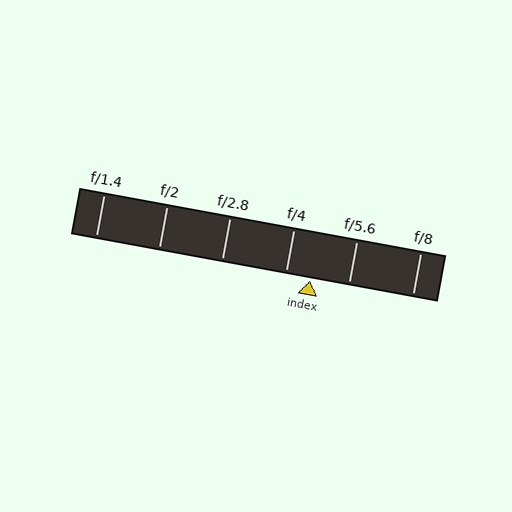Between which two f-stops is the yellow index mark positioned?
The index mark is between f/4 and f/5.6.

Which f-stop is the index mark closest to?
The index mark is closest to f/4.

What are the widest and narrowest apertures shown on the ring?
The widest aperture shown is f/1.4 and the narrowest is f/8.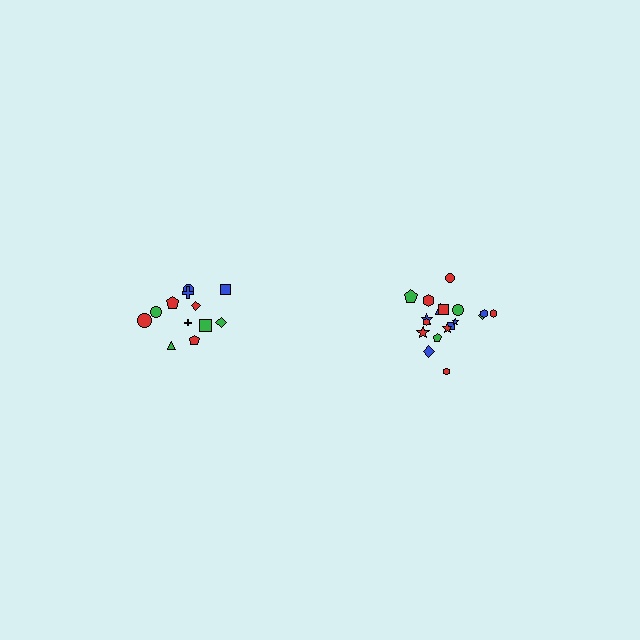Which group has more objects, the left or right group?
The right group.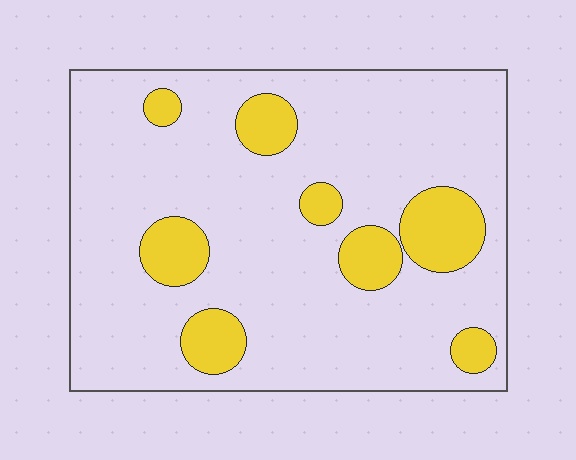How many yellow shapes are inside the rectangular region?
8.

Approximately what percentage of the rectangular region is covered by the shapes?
Approximately 15%.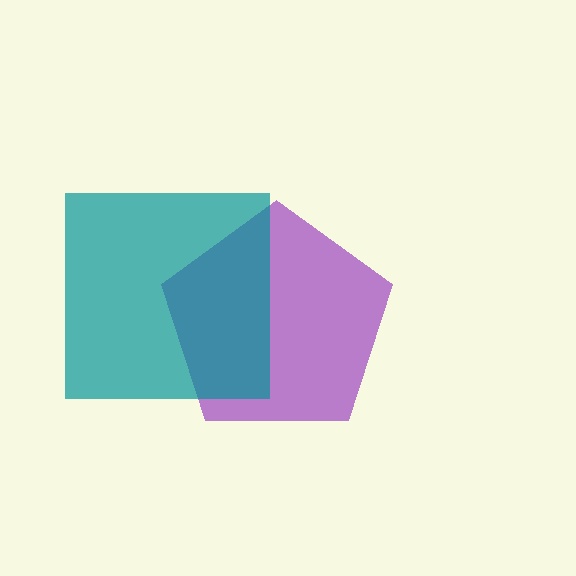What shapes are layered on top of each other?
The layered shapes are: a purple pentagon, a teal square.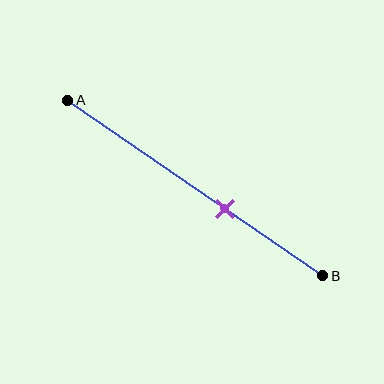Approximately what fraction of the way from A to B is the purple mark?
The purple mark is approximately 60% of the way from A to B.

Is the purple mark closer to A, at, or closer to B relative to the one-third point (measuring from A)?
The purple mark is closer to point B than the one-third point of segment AB.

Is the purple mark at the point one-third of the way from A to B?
No, the mark is at about 60% from A, not at the 33% one-third point.